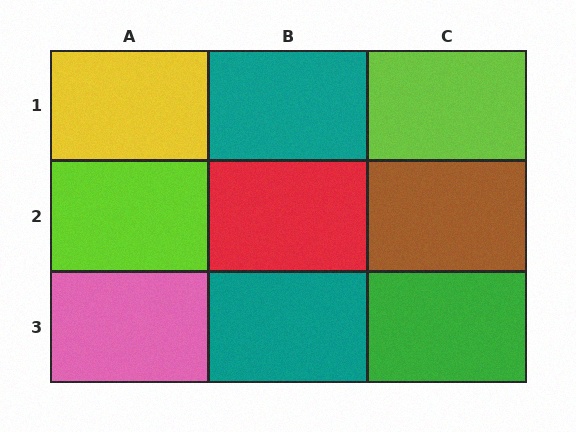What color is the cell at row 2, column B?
Red.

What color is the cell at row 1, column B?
Teal.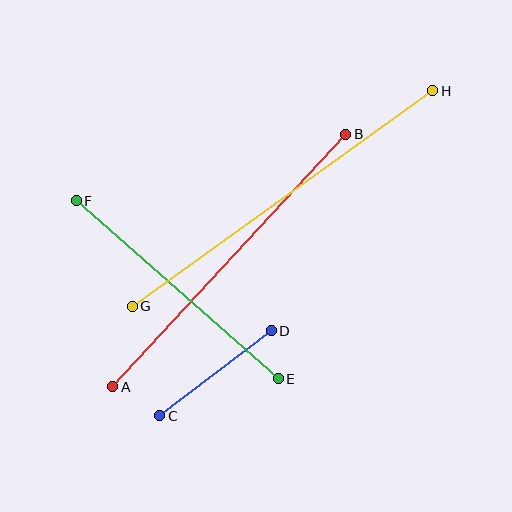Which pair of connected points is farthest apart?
Points G and H are farthest apart.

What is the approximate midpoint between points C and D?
The midpoint is at approximately (216, 373) pixels.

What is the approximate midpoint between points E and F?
The midpoint is at approximately (177, 290) pixels.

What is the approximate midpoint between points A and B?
The midpoint is at approximately (229, 260) pixels.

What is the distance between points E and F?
The distance is approximately 269 pixels.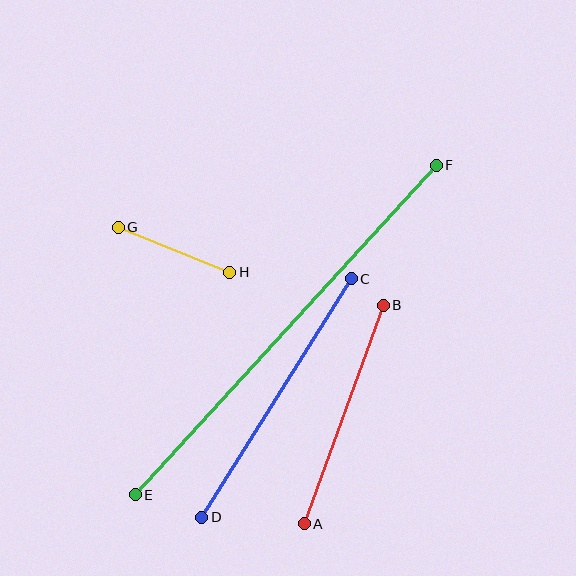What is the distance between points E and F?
The distance is approximately 446 pixels.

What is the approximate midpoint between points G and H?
The midpoint is at approximately (174, 250) pixels.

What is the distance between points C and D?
The distance is approximately 282 pixels.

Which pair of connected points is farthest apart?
Points E and F are farthest apart.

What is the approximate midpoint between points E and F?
The midpoint is at approximately (286, 330) pixels.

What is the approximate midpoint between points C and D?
The midpoint is at approximately (277, 398) pixels.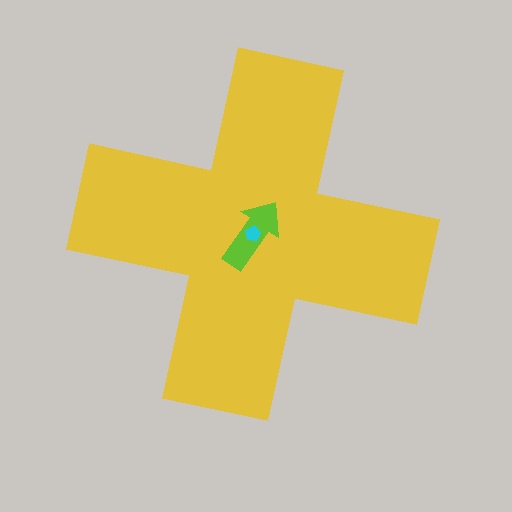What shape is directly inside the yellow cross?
The lime arrow.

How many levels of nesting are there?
3.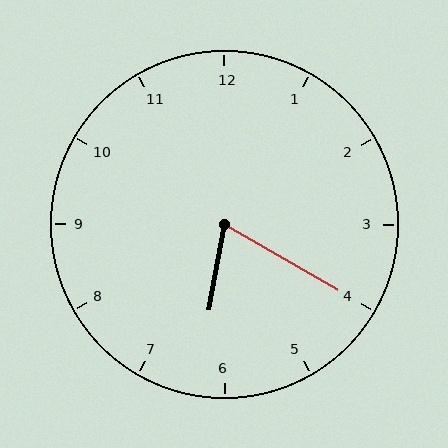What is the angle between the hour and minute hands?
Approximately 70 degrees.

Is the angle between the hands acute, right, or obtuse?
It is acute.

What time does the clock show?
6:20.